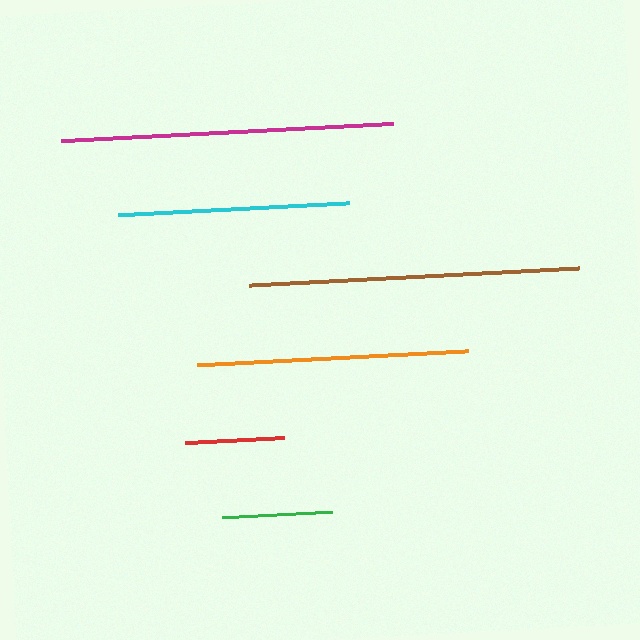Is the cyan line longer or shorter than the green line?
The cyan line is longer than the green line.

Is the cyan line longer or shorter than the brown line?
The brown line is longer than the cyan line.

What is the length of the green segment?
The green segment is approximately 110 pixels long.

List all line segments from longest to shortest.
From longest to shortest: magenta, brown, orange, cyan, green, red.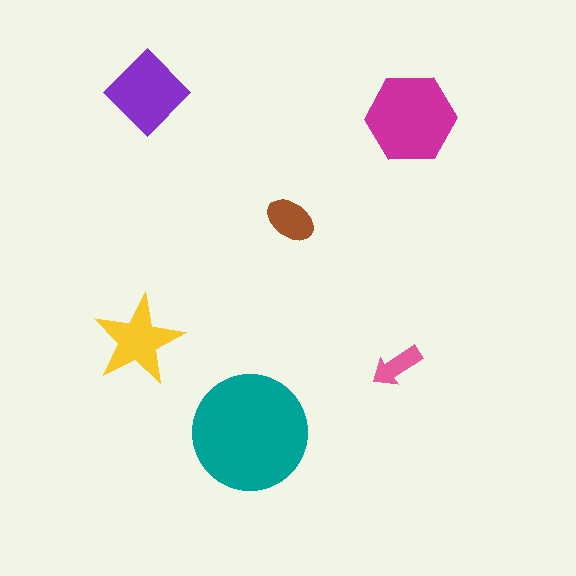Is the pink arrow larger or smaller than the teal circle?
Smaller.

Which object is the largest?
The teal circle.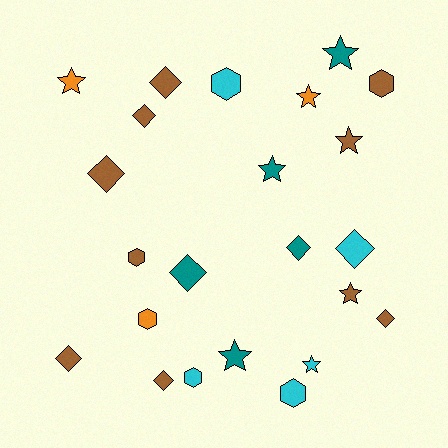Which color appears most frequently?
Brown, with 10 objects.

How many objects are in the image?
There are 23 objects.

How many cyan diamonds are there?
There is 1 cyan diamond.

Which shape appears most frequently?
Diamond, with 9 objects.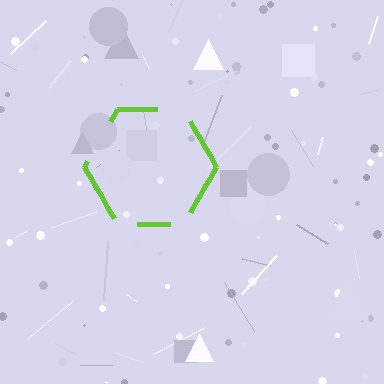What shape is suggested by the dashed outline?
The dashed outline suggests a hexagon.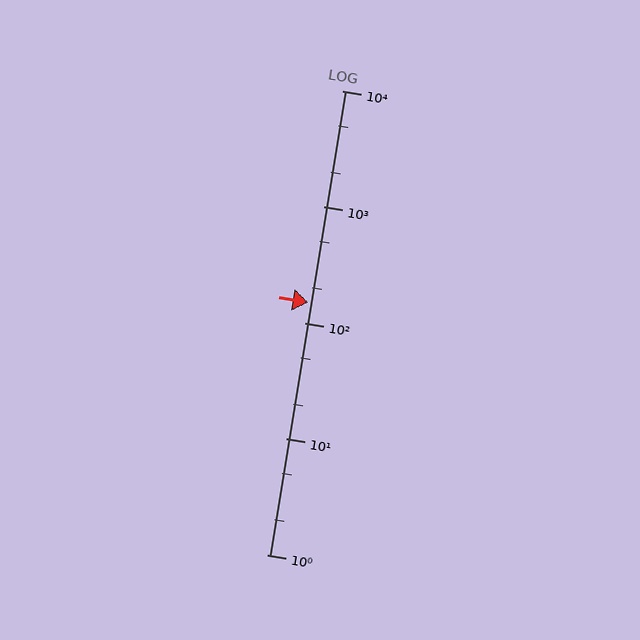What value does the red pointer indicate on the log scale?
The pointer indicates approximately 150.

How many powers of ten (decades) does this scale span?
The scale spans 4 decades, from 1 to 10000.